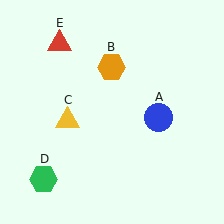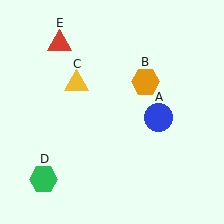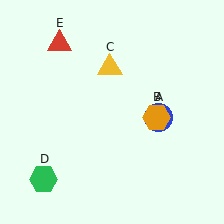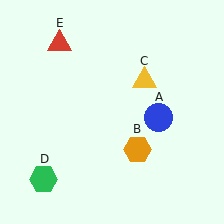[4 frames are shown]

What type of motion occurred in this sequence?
The orange hexagon (object B), yellow triangle (object C) rotated clockwise around the center of the scene.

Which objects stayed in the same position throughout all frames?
Blue circle (object A) and green hexagon (object D) and red triangle (object E) remained stationary.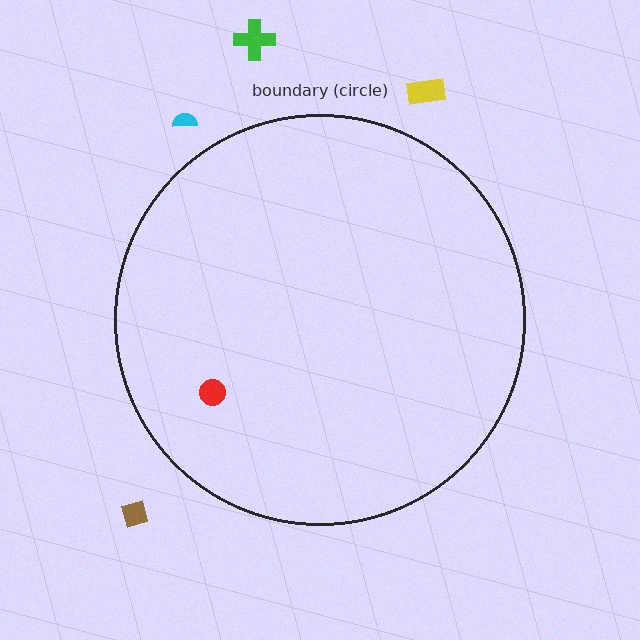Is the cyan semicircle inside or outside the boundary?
Outside.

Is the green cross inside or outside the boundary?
Outside.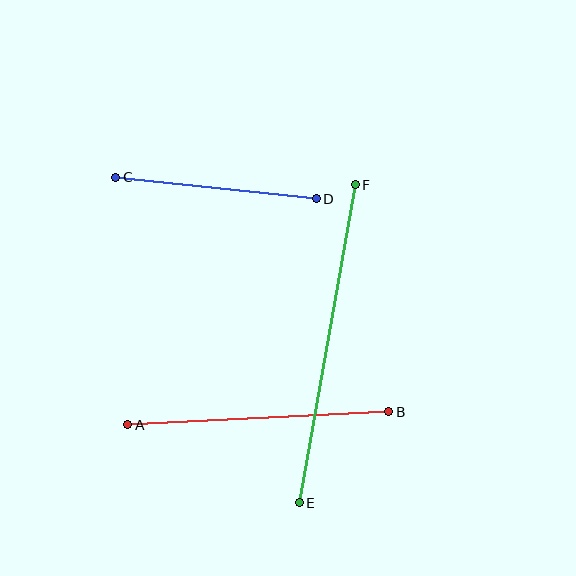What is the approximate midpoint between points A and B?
The midpoint is at approximately (258, 418) pixels.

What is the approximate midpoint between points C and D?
The midpoint is at approximately (216, 188) pixels.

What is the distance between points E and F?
The distance is approximately 323 pixels.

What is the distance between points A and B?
The distance is approximately 261 pixels.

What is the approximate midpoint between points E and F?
The midpoint is at approximately (327, 344) pixels.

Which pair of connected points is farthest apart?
Points E and F are farthest apart.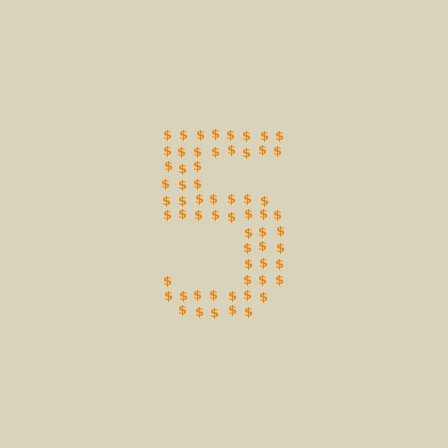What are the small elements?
The small elements are dollar signs.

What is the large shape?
The large shape is the digit 5.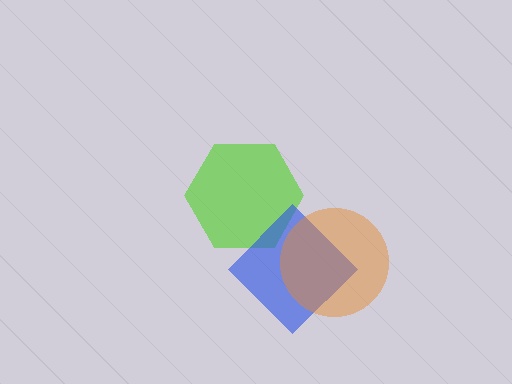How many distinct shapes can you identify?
There are 3 distinct shapes: a lime hexagon, a blue diamond, an orange circle.